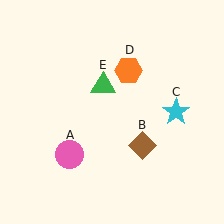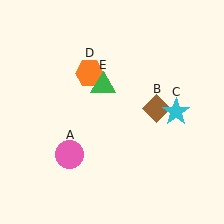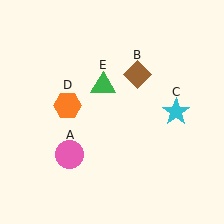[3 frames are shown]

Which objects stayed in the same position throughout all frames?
Pink circle (object A) and cyan star (object C) and green triangle (object E) remained stationary.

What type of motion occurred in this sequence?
The brown diamond (object B), orange hexagon (object D) rotated counterclockwise around the center of the scene.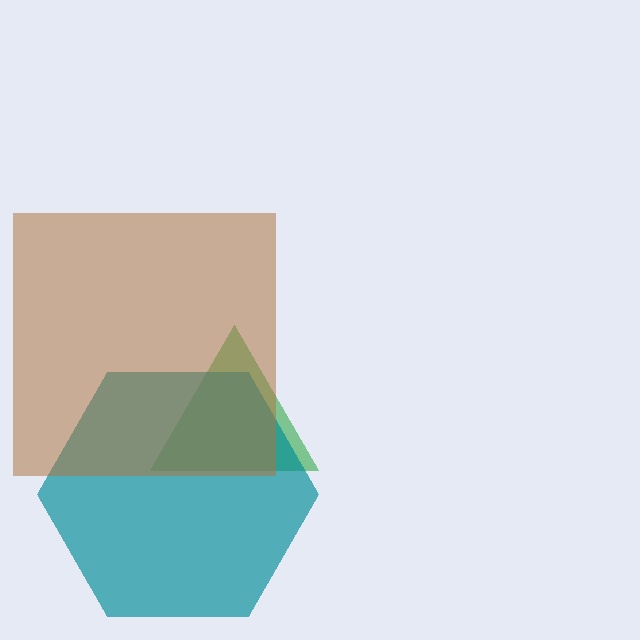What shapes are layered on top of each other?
The layered shapes are: a green triangle, a teal hexagon, a brown square.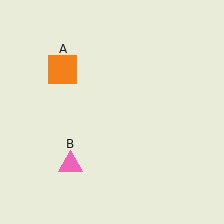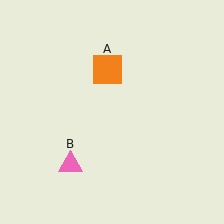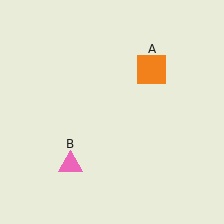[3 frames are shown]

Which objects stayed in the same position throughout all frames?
Pink triangle (object B) remained stationary.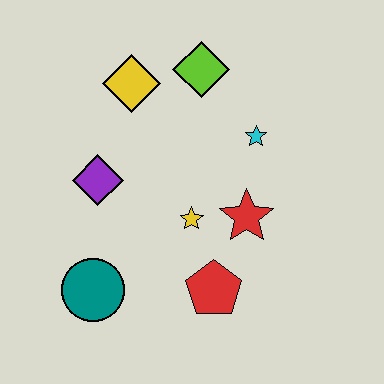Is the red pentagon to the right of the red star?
No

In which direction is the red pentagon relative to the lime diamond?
The red pentagon is below the lime diamond.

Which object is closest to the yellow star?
The red star is closest to the yellow star.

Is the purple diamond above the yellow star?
Yes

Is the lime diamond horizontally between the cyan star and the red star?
No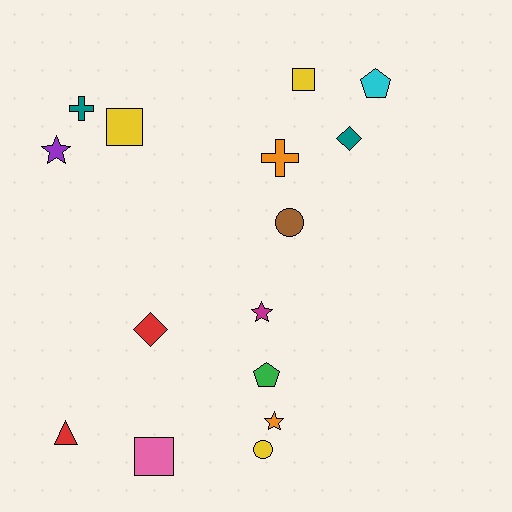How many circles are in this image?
There are 2 circles.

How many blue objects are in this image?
There are no blue objects.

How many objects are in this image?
There are 15 objects.